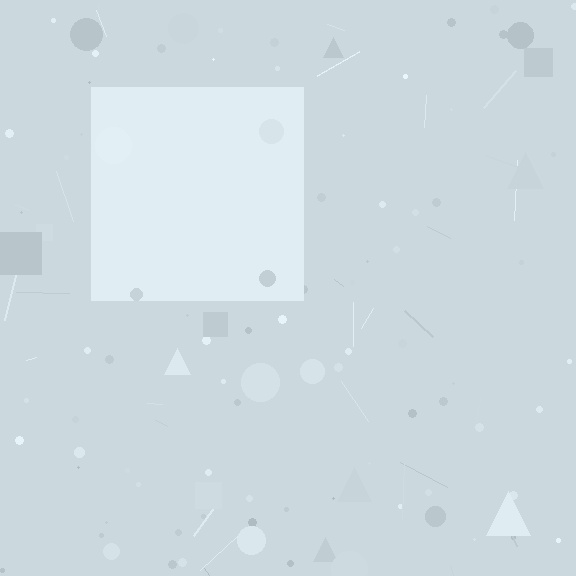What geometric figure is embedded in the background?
A square is embedded in the background.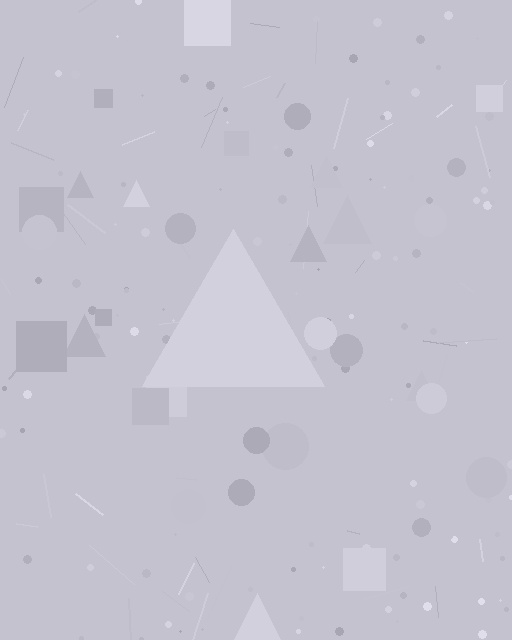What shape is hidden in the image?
A triangle is hidden in the image.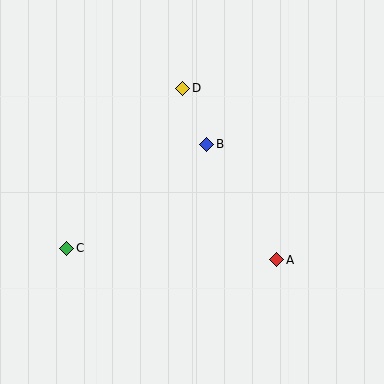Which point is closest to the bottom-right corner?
Point A is closest to the bottom-right corner.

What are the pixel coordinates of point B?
Point B is at (207, 144).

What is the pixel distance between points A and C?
The distance between A and C is 211 pixels.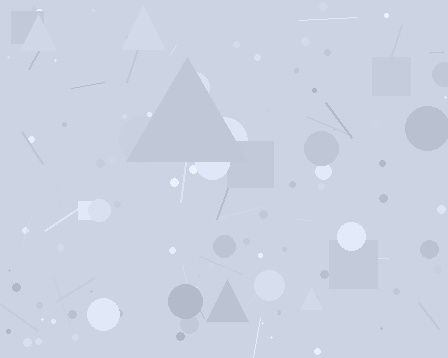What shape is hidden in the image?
A triangle is hidden in the image.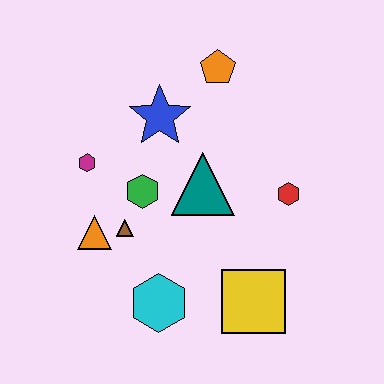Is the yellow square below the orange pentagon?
Yes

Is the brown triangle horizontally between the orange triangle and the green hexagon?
Yes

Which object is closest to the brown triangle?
The orange triangle is closest to the brown triangle.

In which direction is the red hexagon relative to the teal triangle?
The red hexagon is to the right of the teal triangle.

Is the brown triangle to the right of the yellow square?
No